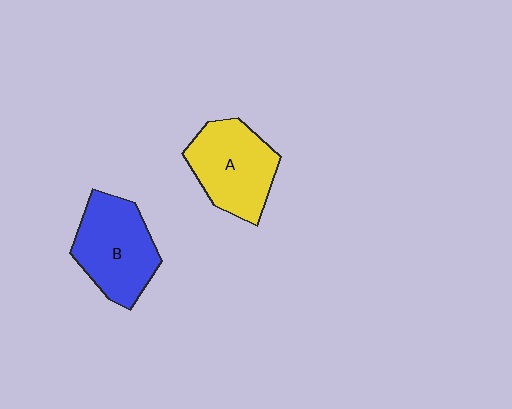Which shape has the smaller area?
Shape A (yellow).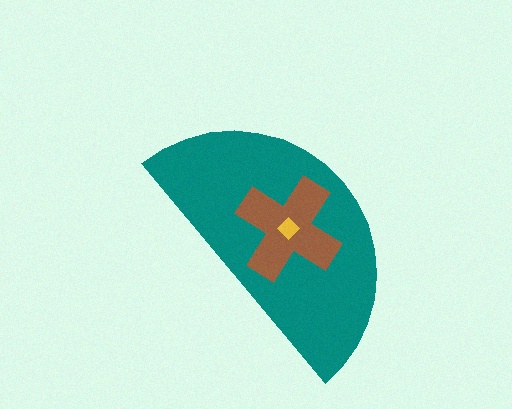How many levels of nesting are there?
3.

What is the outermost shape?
The teal semicircle.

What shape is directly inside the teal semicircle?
The brown cross.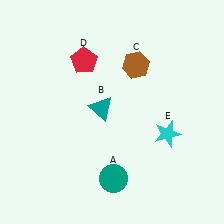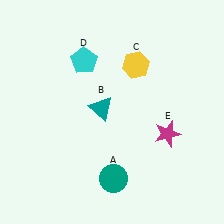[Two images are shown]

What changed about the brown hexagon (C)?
In Image 1, C is brown. In Image 2, it changed to yellow.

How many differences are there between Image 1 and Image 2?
There are 3 differences between the two images.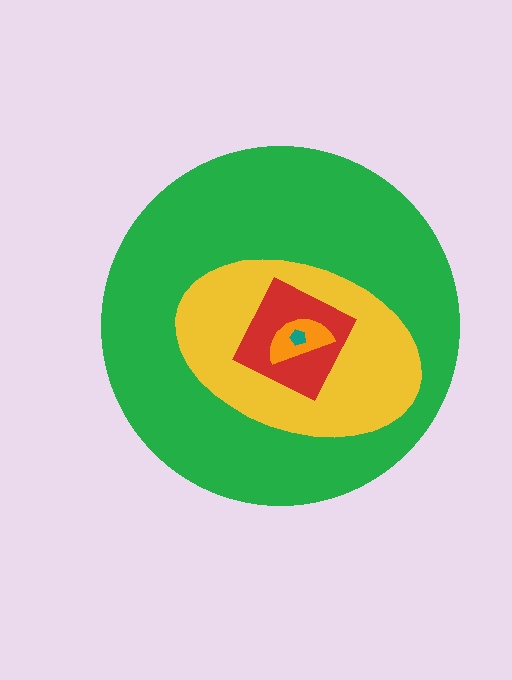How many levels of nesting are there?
5.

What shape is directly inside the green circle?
The yellow ellipse.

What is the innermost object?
The teal pentagon.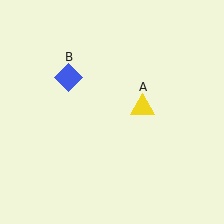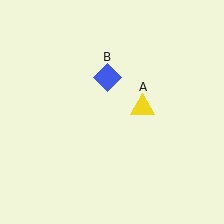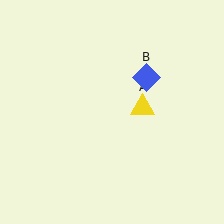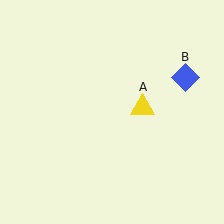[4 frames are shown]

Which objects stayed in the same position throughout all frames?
Yellow triangle (object A) remained stationary.